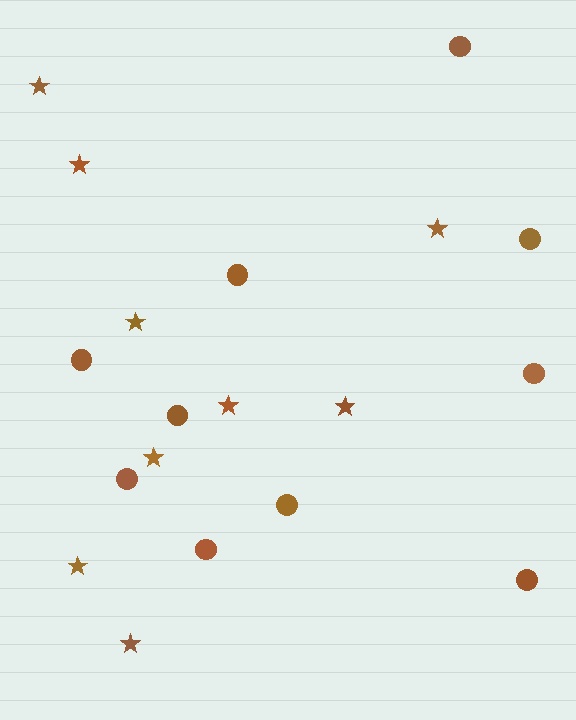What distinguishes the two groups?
There are 2 groups: one group of stars (9) and one group of circles (10).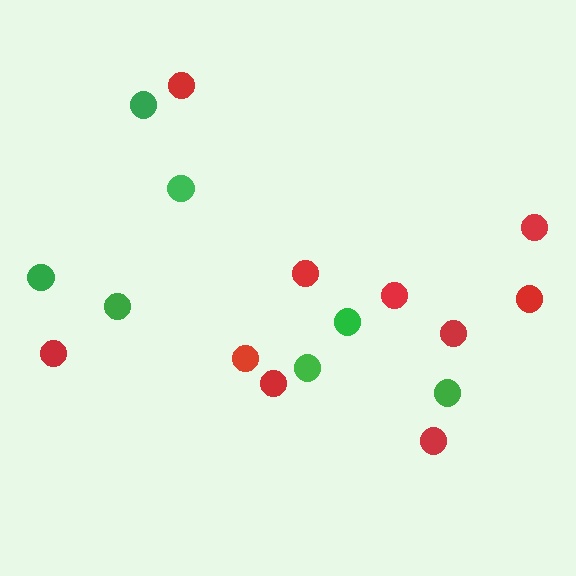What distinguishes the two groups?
There are 2 groups: one group of red circles (10) and one group of green circles (7).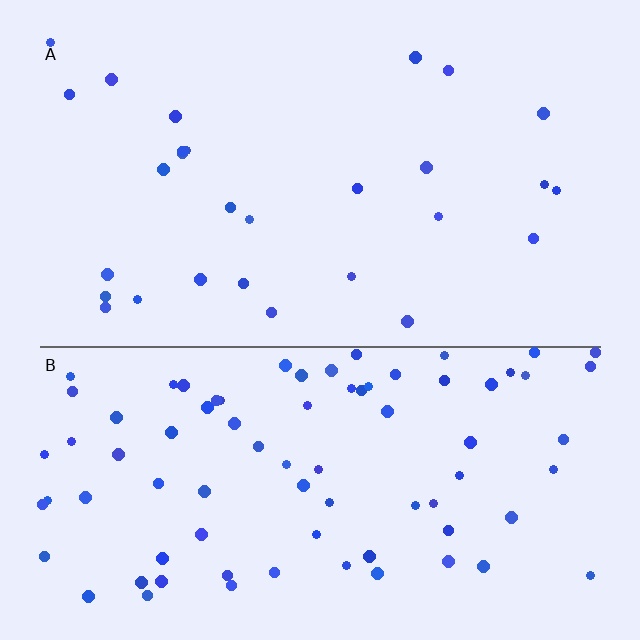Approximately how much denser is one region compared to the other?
Approximately 2.9× — region B over region A.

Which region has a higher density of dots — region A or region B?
B (the bottom).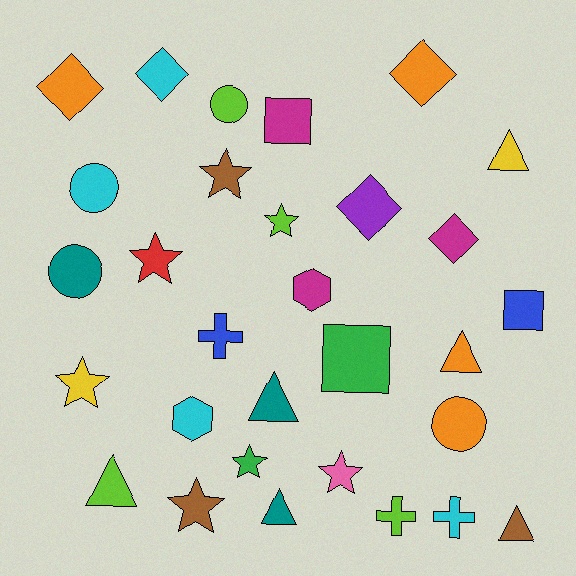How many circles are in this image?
There are 4 circles.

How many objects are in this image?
There are 30 objects.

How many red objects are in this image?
There is 1 red object.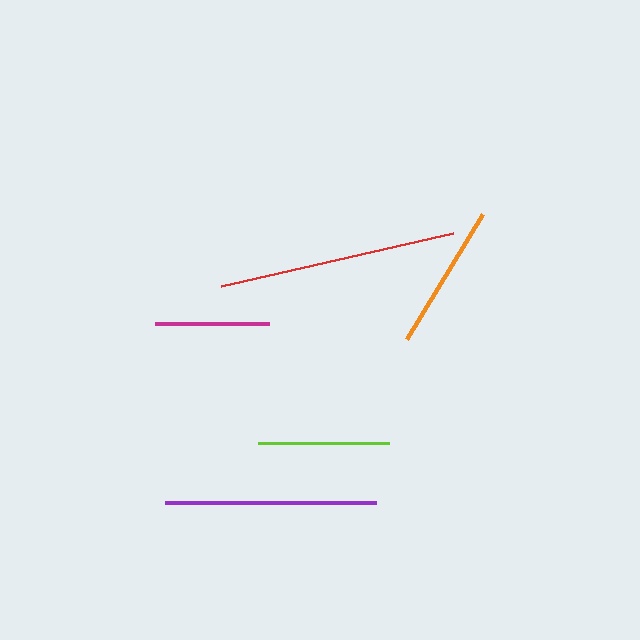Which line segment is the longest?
The red line is the longest at approximately 238 pixels.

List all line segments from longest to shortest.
From longest to shortest: red, purple, orange, lime, magenta.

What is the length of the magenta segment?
The magenta segment is approximately 114 pixels long.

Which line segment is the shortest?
The magenta line is the shortest at approximately 114 pixels.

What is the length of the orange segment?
The orange segment is approximately 146 pixels long.